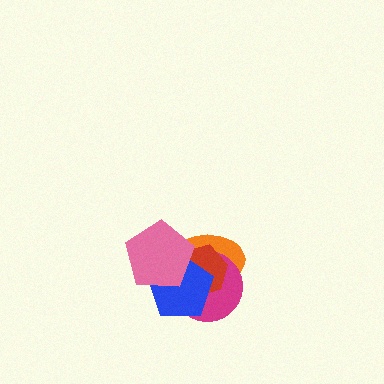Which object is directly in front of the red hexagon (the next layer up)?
The blue pentagon is directly in front of the red hexagon.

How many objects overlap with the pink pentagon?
4 objects overlap with the pink pentagon.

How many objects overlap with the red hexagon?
4 objects overlap with the red hexagon.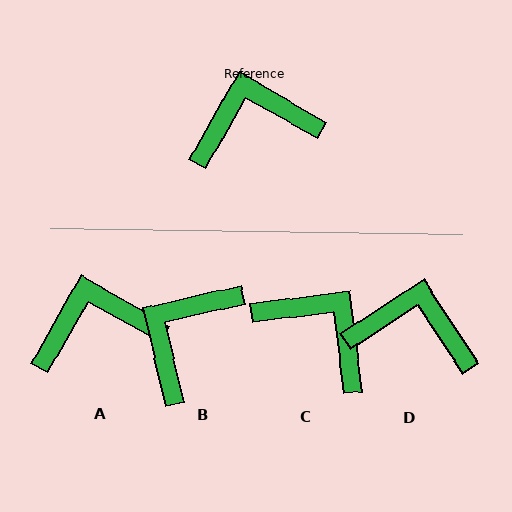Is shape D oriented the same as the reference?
No, it is off by about 27 degrees.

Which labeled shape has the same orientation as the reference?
A.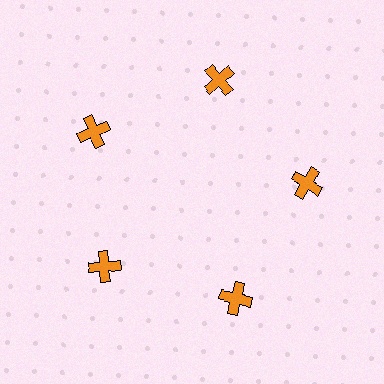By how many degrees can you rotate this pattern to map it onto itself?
The pattern maps onto itself every 72 degrees of rotation.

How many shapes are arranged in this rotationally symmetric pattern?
There are 5 shapes, arranged in 5 groups of 1.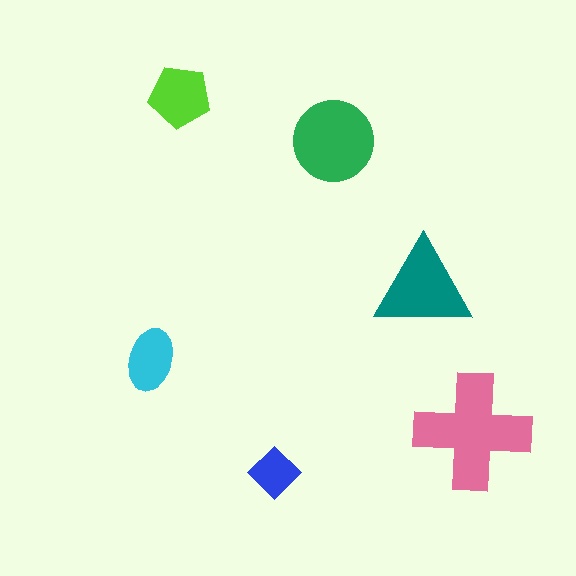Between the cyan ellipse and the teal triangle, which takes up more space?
The teal triangle.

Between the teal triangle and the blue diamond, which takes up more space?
The teal triangle.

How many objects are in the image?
There are 6 objects in the image.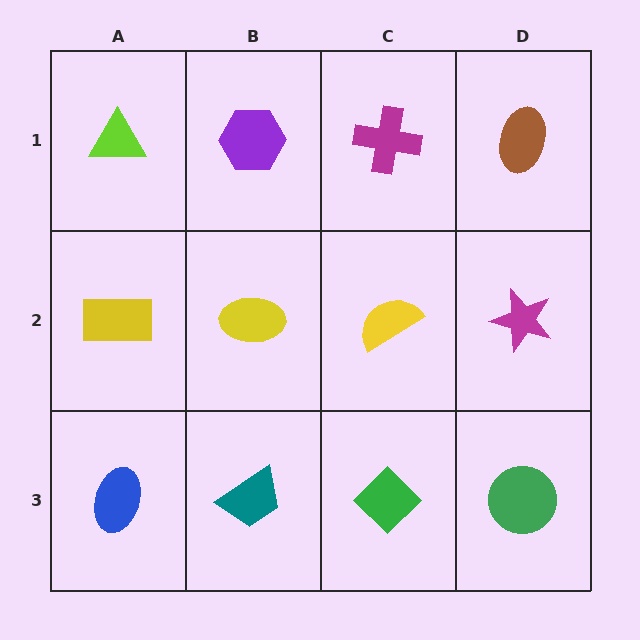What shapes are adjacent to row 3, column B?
A yellow ellipse (row 2, column B), a blue ellipse (row 3, column A), a green diamond (row 3, column C).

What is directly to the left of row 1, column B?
A lime triangle.